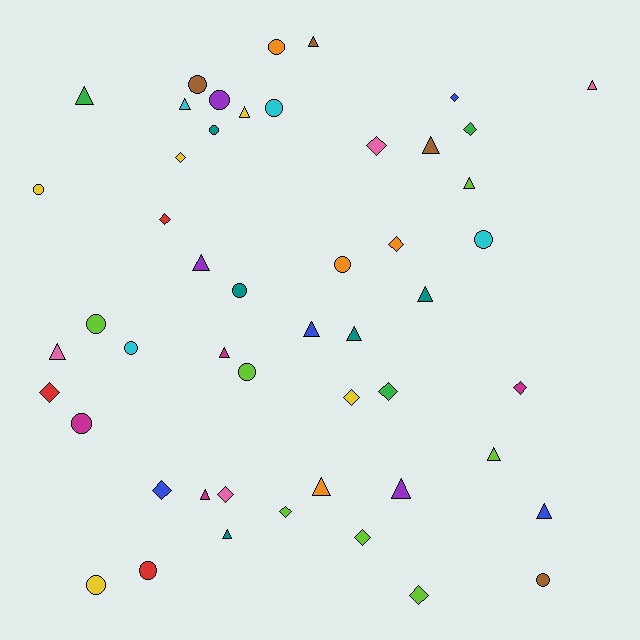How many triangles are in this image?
There are 19 triangles.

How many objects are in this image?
There are 50 objects.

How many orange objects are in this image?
There are 4 orange objects.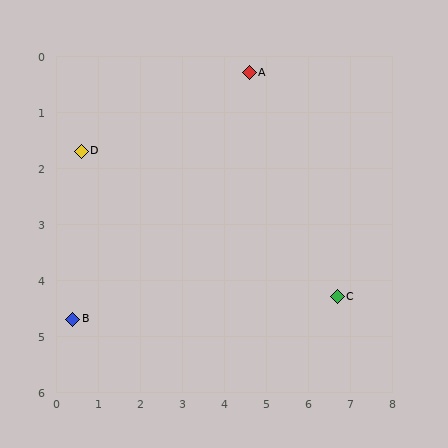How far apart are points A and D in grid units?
Points A and D are about 4.2 grid units apart.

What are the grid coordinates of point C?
Point C is at approximately (6.7, 4.3).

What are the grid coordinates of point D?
Point D is at approximately (0.6, 1.7).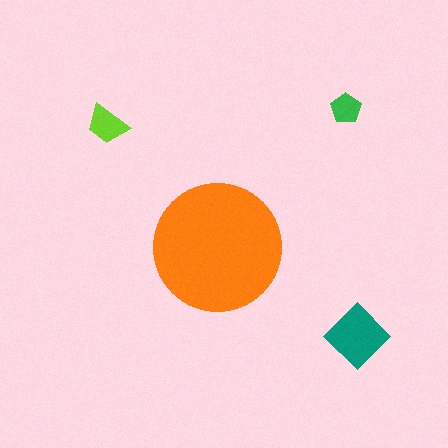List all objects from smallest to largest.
The green pentagon, the lime trapezoid, the teal diamond, the orange circle.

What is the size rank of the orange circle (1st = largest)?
1st.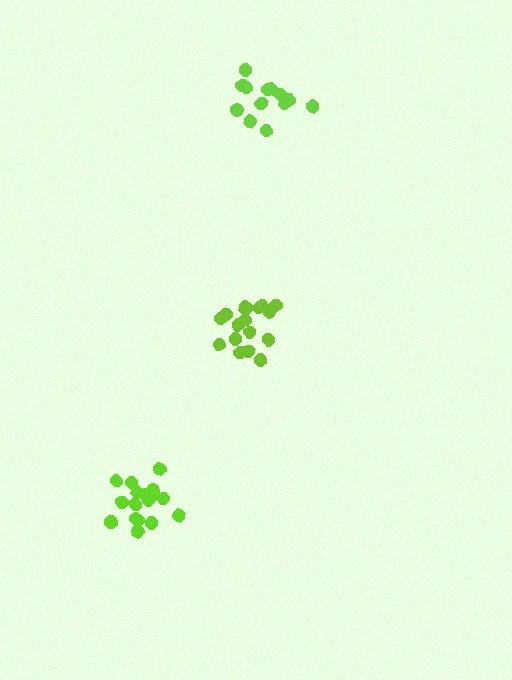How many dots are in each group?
Group 1: 19 dots, Group 2: 13 dots, Group 3: 18 dots (50 total).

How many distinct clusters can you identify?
There are 3 distinct clusters.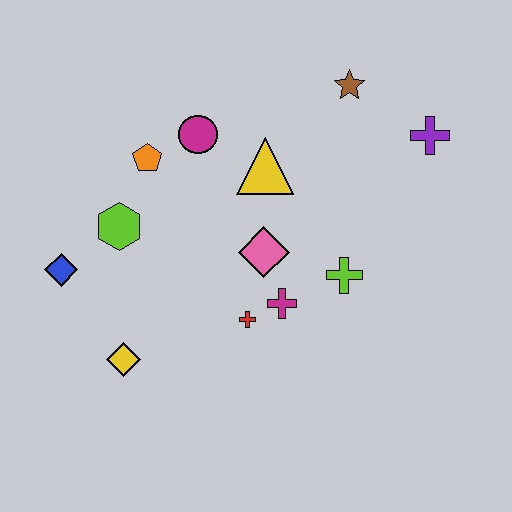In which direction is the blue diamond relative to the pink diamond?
The blue diamond is to the left of the pink diamond.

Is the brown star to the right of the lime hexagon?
Yes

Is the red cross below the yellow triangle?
Yes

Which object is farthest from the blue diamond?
The purple cross is farthest from the blue diamond.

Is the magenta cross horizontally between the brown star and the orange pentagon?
Yes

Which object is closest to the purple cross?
The brown star is closest to the purple cross.